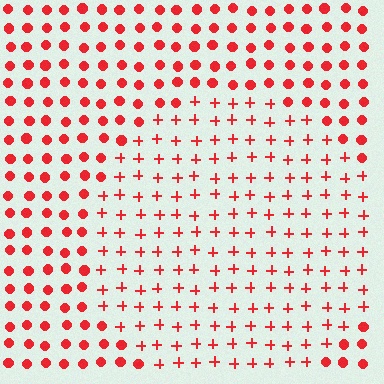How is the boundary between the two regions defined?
The boundary is defined by a change in element shape: plus signs inside vs. circles outside. All elements share the same color and spacing.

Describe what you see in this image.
The image is filled with small red elements arranged in a uniform grid. A circle-shaped region contains plus signs, while the surrounding area contains circles. The boundary is defined purely by the change in element shape.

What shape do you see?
I see a circle.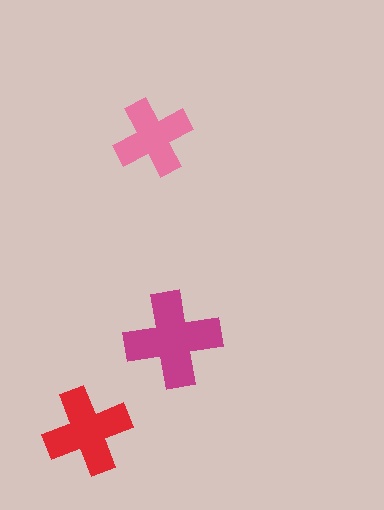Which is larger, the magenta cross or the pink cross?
The magenta one.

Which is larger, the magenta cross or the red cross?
The magenta one.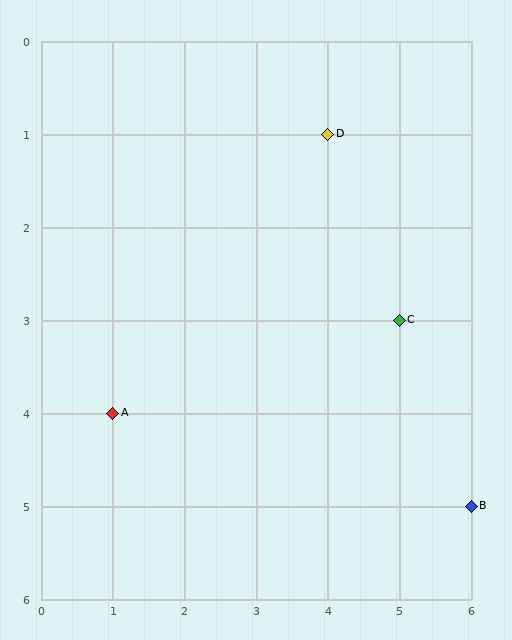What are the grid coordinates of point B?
Point B is at grid coordinates (6, 5).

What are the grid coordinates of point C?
Point C is at grid coordinates (5, 3).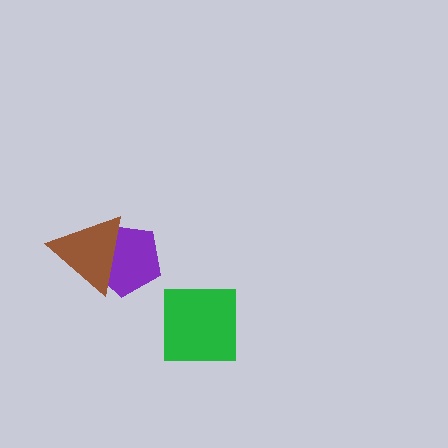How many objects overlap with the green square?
0 objects overlap with the green square.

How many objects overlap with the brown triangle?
1 object overlaps with the brown triangle.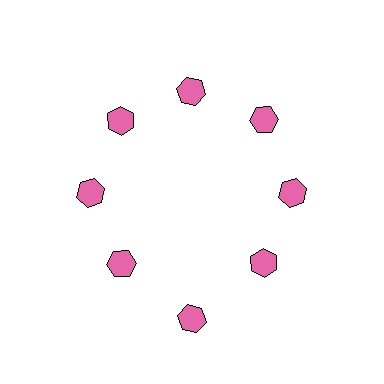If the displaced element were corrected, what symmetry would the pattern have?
It would have 8-fold rotational symmetry — the pattern would map onto itself every 45 degrees.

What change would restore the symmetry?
The symmetry would be restored by moving it inward, back onto the ring so that all 8 hexagons sit at equal angles and equal distance from the center.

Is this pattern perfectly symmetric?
No. The 8 pink hexagons are arranged in a ring, but one element near the 6 o'clock position is pushed outward from the center, breaking the 8-fold rotational symmetry.